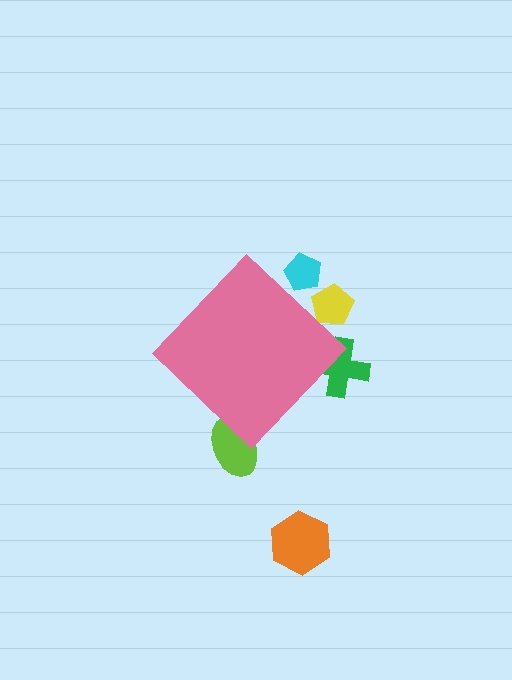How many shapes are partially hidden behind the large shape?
4 shapes are partially hidden.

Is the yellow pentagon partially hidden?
Yes, the yellow pentagon is partially hidden behind the pink diamond.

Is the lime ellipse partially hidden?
Yes, the lime ellipse is partially hidden behind the pink diamond.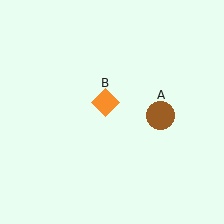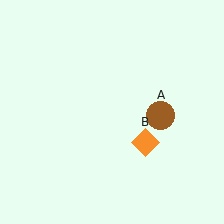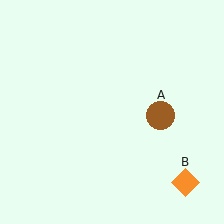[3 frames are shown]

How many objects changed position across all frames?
1 object changed position: orange diamond (object B).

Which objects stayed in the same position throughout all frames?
Brown circle (object A) remained stationary.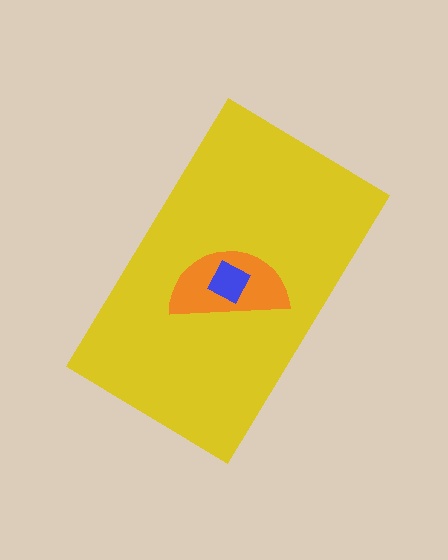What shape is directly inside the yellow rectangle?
The orange semicircle.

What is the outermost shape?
The yellow rectangle.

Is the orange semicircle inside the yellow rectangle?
Yes.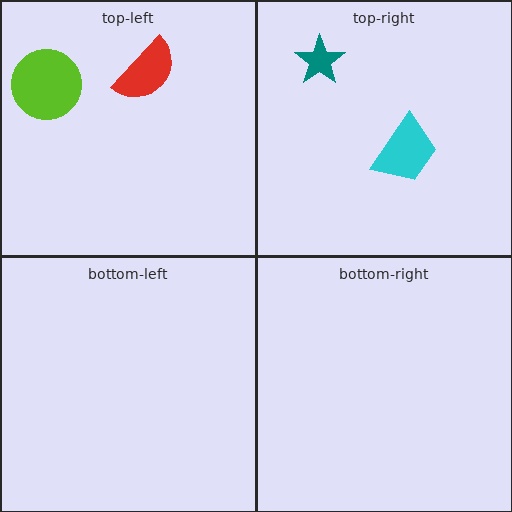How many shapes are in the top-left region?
2.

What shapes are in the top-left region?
The red semicircle, the lime circle.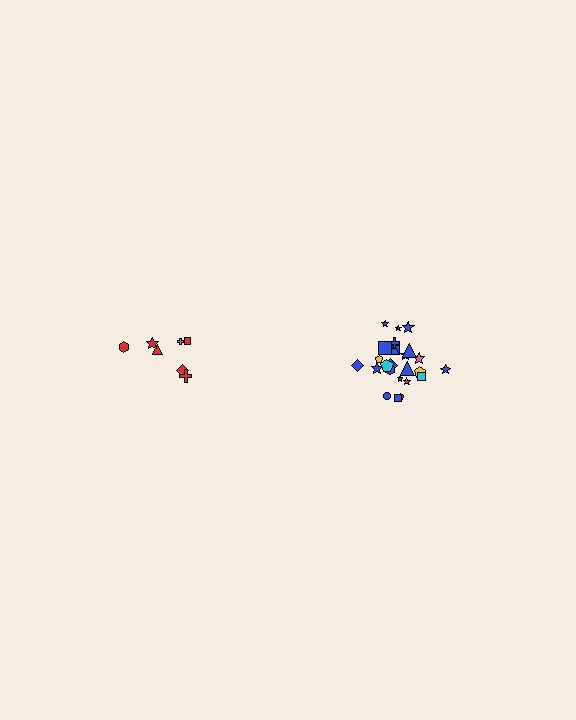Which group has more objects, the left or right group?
The right group.